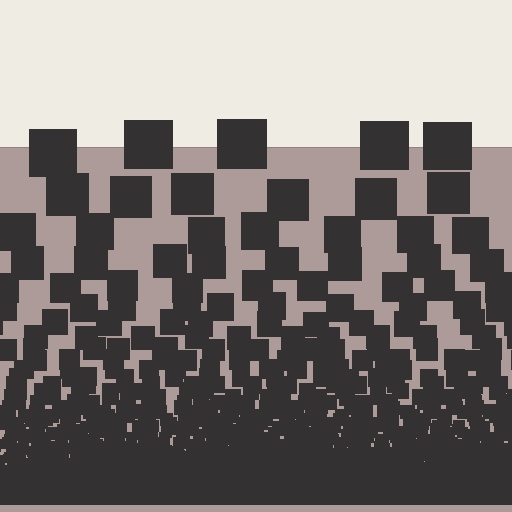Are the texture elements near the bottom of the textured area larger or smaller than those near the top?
Smaller. The gradient is inverted — elements near the bottom are smaller and denser.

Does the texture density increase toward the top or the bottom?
Density increases toward the bottom.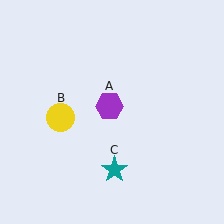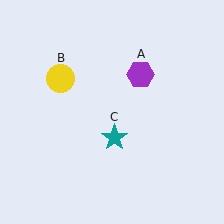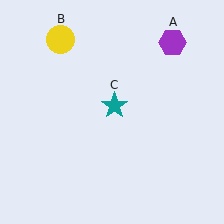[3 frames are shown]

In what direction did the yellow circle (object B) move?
The yellow circle (object B) moved up.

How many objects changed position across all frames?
3 objects changed position: purple hexagon (object A), yellow circle (object B), teal star (object C).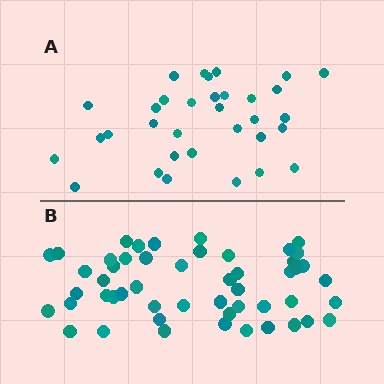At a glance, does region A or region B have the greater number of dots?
Region B (the bottom region) has more dots.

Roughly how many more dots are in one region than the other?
Region B has approximately 20 more dots than region A.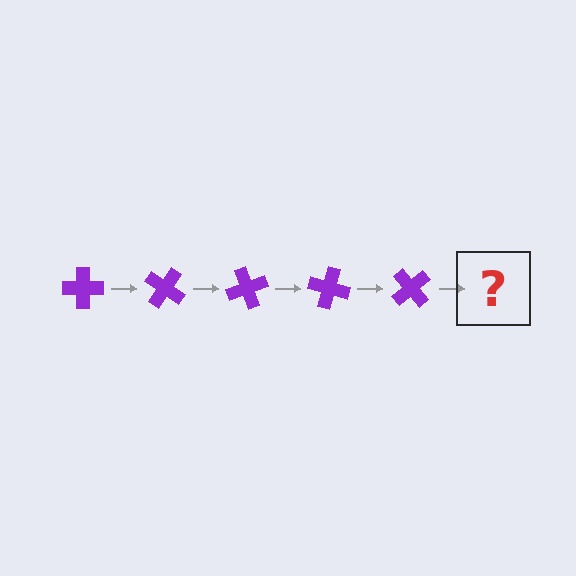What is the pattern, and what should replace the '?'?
The pattern is that the cross rotates 35 degrees each step. The '?' should be a purple cross rotated 175 degrees.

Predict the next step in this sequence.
The next step is a purple cross rotated 175 degrees.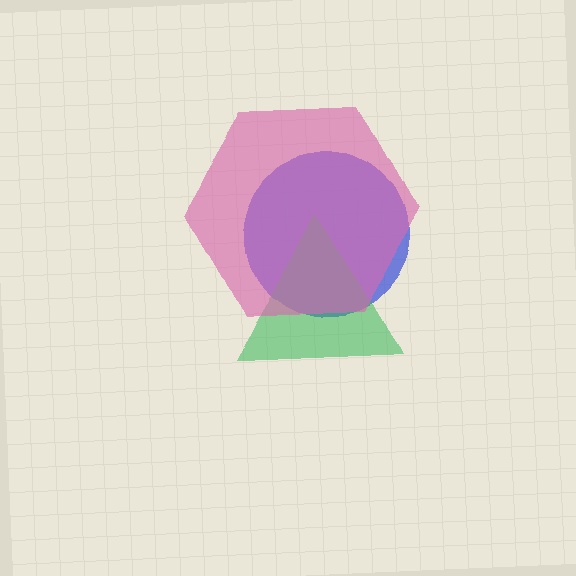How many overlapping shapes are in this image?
There are 3 overlapping shapes in the image.